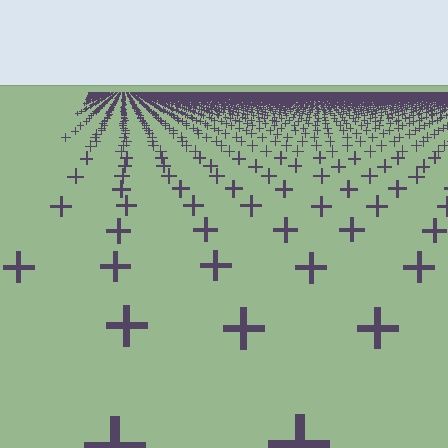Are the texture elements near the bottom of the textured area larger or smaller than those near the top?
Larger. Near the bottom, elements are closer to the viewer and appear at a bigger on-screen size.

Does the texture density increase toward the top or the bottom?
Density increases toward the top.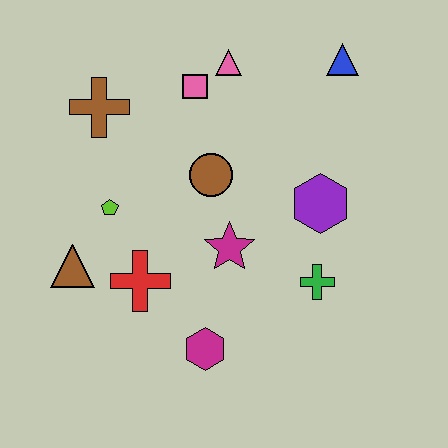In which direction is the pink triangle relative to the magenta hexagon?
The pink triangle is above the magenta hexagon.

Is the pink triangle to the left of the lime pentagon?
No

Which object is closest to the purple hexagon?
The green cross is closest to the purple hexagon.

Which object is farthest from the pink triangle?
The magenta hexagon is farthest from the pink triangle.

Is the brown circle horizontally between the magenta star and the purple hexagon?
No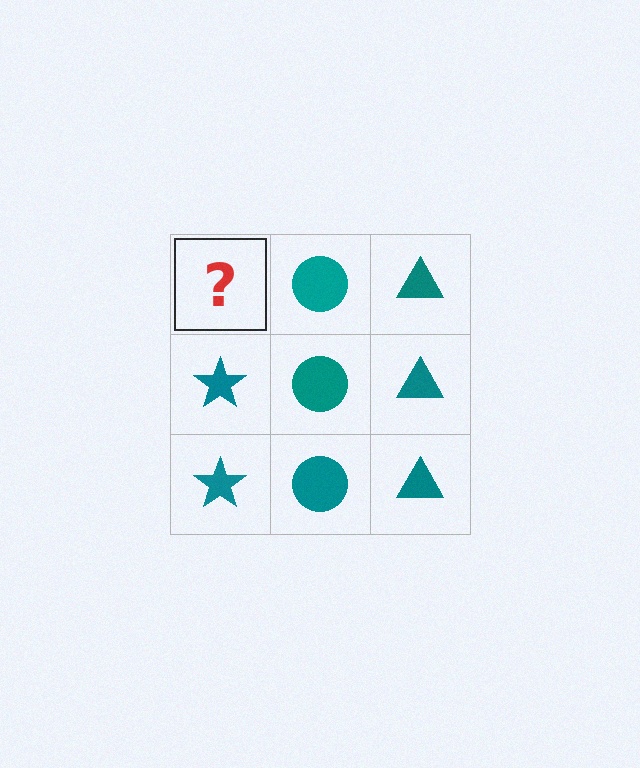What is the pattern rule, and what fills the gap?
The rule is that each column has a consistent shape. The gap should be filled with a teal star.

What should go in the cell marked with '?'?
The missing cell should contain a teal star.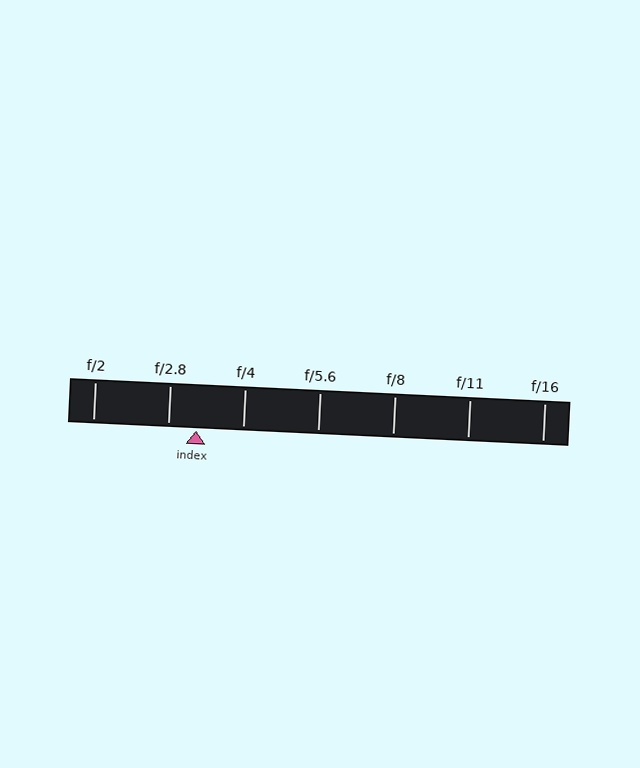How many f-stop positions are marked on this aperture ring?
There are 7 f-stop positions marked.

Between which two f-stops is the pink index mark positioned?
The index mark is between f/2.8 and f/4.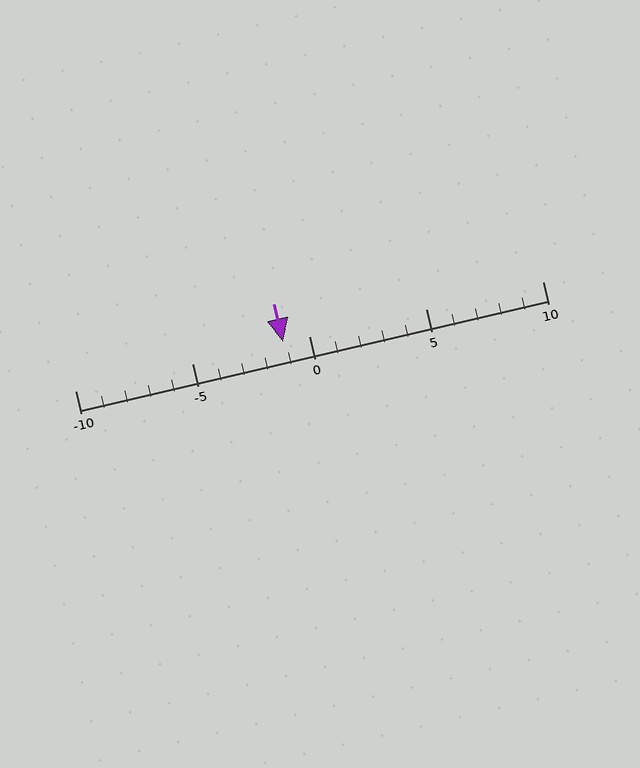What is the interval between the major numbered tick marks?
The major tick marks are spaced 5 units apart.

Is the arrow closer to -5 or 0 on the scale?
The arrow is closer to 0.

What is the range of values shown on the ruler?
The ruler shows values from -10 to 10.